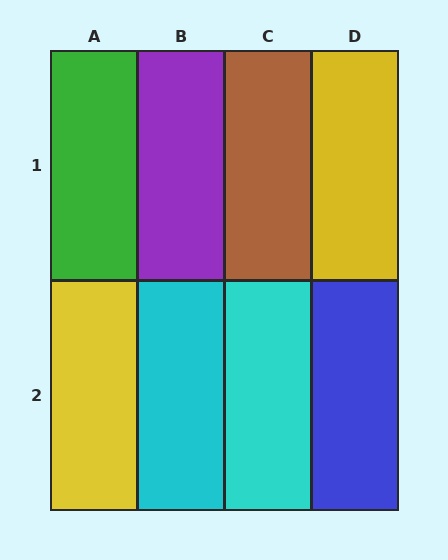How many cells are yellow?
2 cells are yellow.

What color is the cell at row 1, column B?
Purple.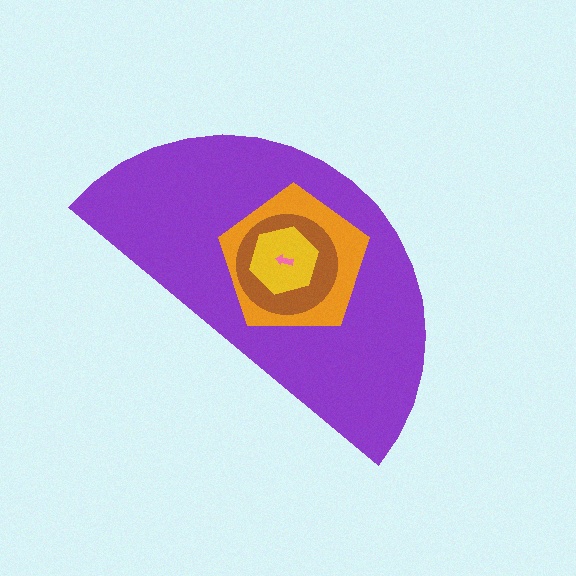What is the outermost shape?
The purple semicircle.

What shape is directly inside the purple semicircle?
The orange pentagon.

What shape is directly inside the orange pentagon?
The brown circle.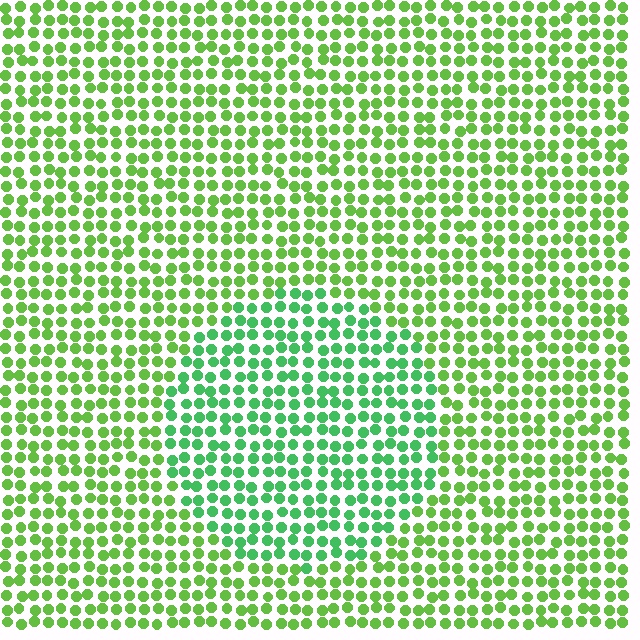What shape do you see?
I see a circle.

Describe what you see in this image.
The image is filled with small lime elements in a uniform arrangement. A circle-shaped region is visible where the elements are tinted to a slightly different hue, forming a subtle color boundary.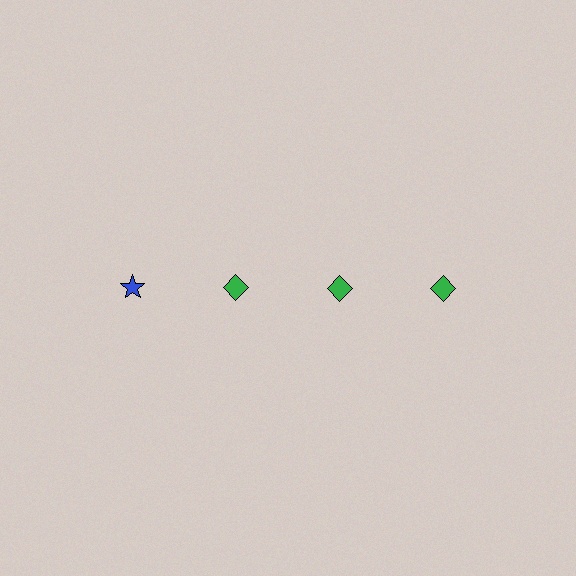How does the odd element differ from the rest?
It differs in both color (blue instead of green) and shape (star instead of diamond).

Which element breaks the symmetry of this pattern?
The blue star in the top row, leftmost column breaks the symmetry. All other shapes are green diamonds.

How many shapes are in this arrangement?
There are 4 shapes arranged in a grid pattern.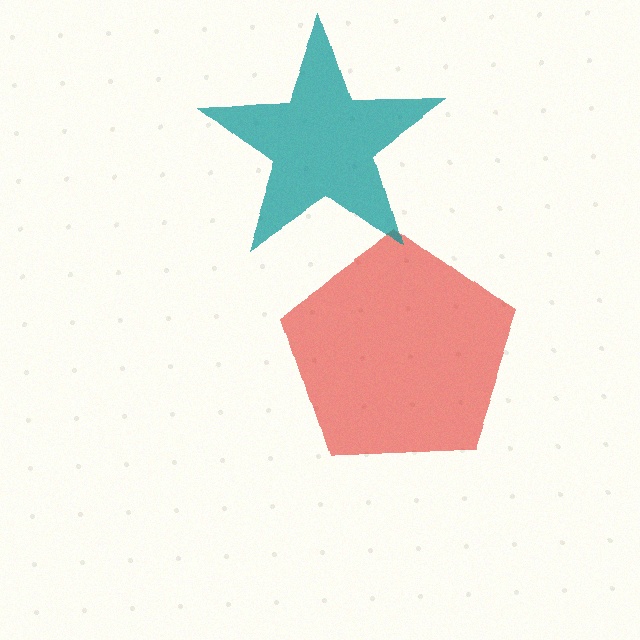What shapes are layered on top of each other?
The layered shapes are: a red pentagon, a teal star.